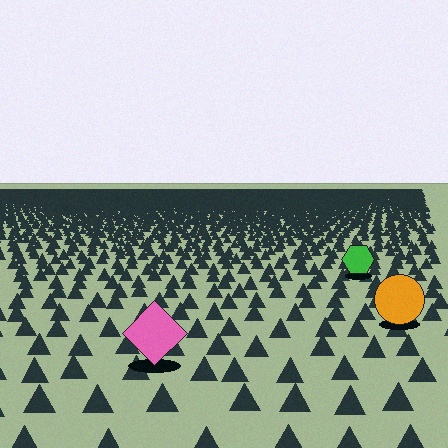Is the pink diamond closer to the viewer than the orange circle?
Yes. The pink diamond is closer — you can tell from the texture gradient: the ground texture is coarser near it.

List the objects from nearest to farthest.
From nearest to farthest: the pink diamond, the orange circle, the green hexagon.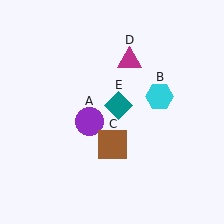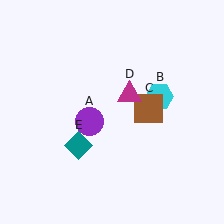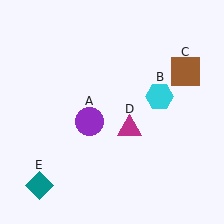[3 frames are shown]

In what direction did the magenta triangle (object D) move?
The magenta triangle (object D) moved down.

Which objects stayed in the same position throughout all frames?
Purple circle (object A) and cyan hexagon (object B) remained stationary.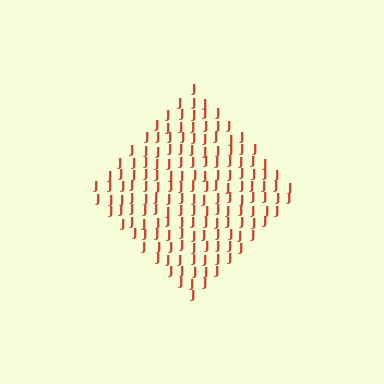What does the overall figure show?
The overall figure shows a diamond.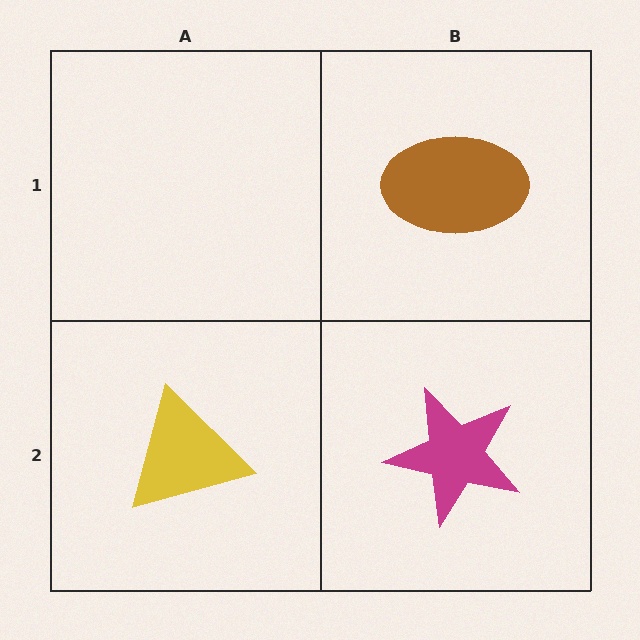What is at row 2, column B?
A magenta star.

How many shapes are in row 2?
2 shapes.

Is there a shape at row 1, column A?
No, that cell is empty.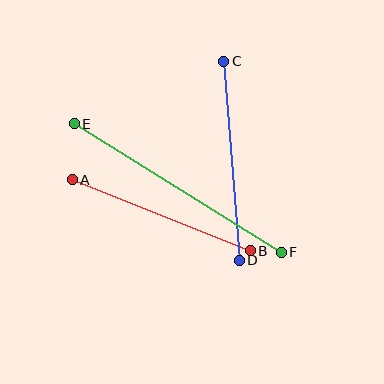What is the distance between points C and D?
The distance is approximately 199 pixels.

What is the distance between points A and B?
The distance is approximately 191 pixels.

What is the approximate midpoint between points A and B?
The midpoint is at approximately (161, 215) pixels.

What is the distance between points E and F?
The distance is approximately 244 pixels.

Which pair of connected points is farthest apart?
Points E and F are farthest apart.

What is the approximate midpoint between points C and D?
The midpoint is at approximately (231, 161) pixels.